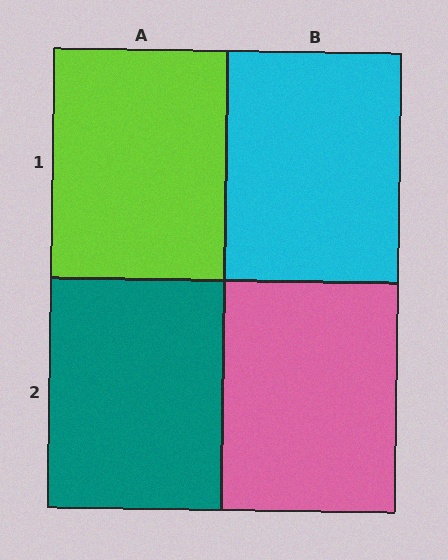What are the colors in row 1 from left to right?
Lime, cyan.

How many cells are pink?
1 cell is pink.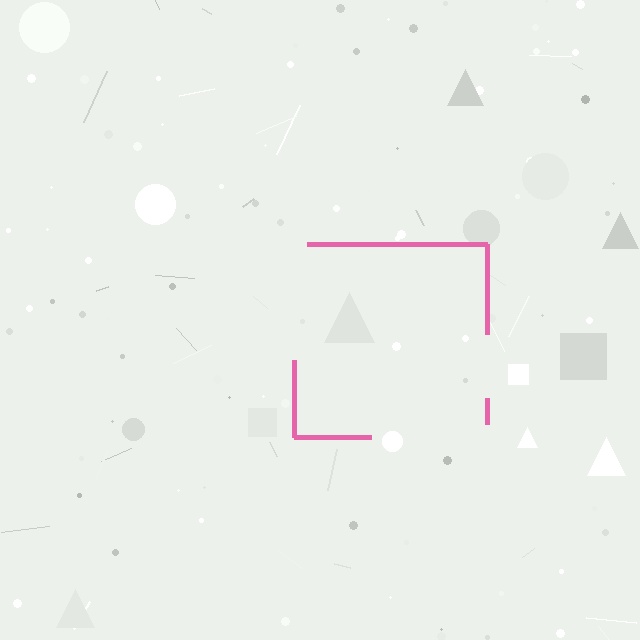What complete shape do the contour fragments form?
The contour fragments form a square.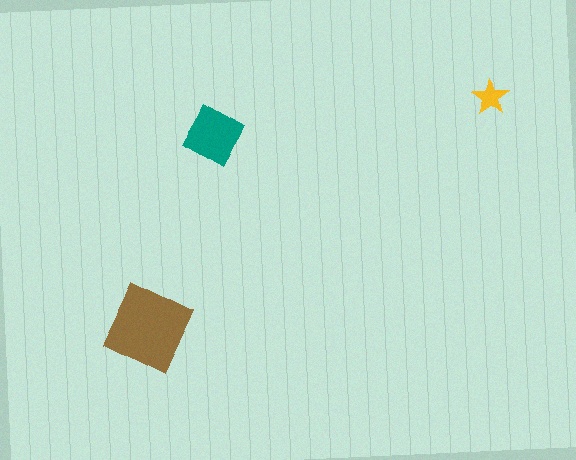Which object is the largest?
The brown square.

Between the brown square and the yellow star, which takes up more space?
The brown square.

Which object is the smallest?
The yellow star.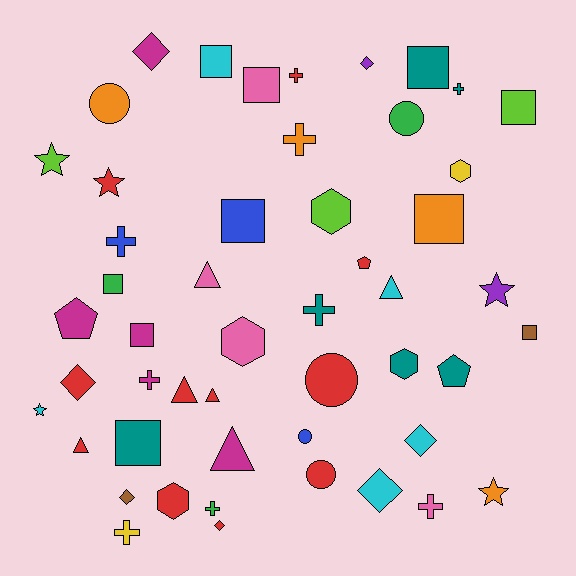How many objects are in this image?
There are 50 objects.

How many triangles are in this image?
There are 6 triangles.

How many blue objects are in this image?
There are 3 blue objects.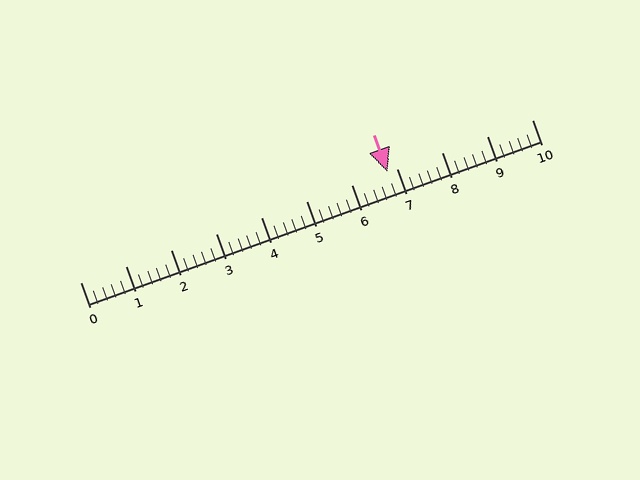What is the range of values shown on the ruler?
The ruler shows values from 0 to 10.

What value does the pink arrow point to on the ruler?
The pink arrow points to approximately 6.8.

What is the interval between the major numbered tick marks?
The major tick marks are spaced 1 units apart.